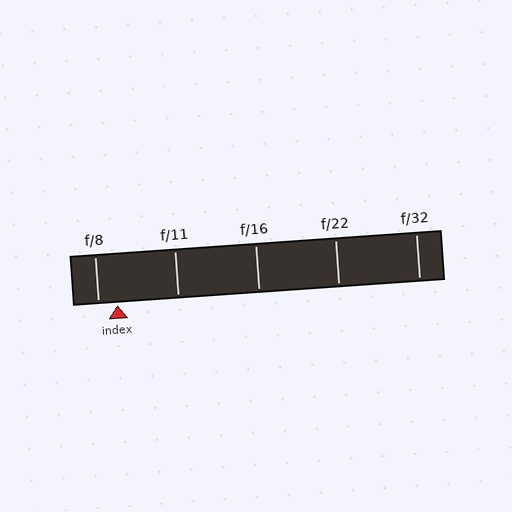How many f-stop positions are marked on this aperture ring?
There are 5 f-stop positions marked.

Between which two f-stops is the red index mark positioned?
The index mark is between f/8 and f/11.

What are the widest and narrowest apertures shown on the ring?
The widest aperture shown is f/8 and the narrowest is f/32.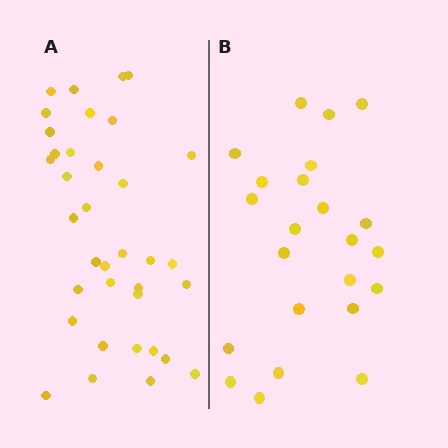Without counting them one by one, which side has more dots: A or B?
Region A (the left region) has more dots.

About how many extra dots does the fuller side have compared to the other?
Region A has approximately 15 more dots than region B.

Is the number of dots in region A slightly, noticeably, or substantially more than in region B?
Region A has substantially more. The ratio is roughly 1.6 to 1.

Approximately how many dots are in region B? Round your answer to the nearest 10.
About 20 dots. (The exact count is 23, which rounds to 20.)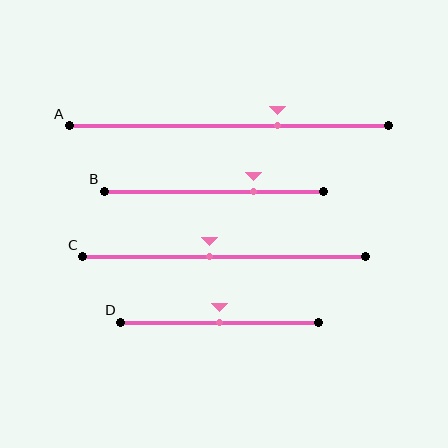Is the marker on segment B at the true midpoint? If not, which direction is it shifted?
No, the marker on segment B is shifted to the right by about 18% of the segment length.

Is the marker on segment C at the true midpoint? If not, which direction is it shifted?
No, the marker on segment C is shifted to the left by about 5% of the segment length.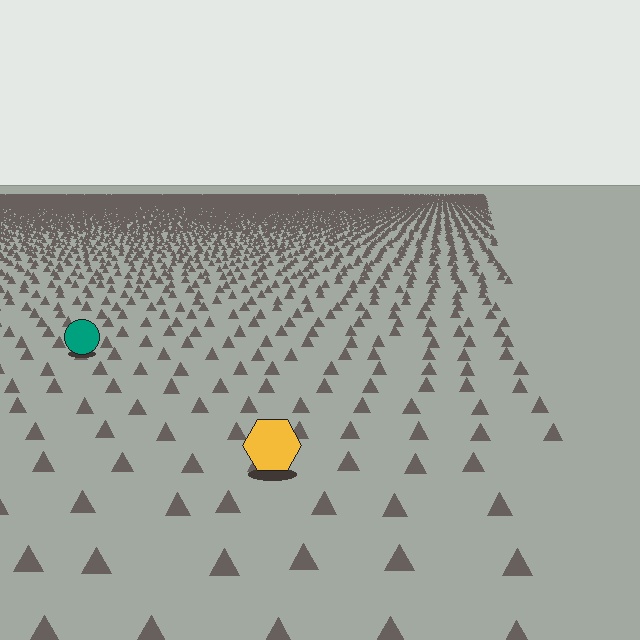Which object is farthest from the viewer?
The teal circle is farthest from the viewer. It appears smaller and the ground texture around it is denser.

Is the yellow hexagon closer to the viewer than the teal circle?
Yes. The yellow hexagon is closer — you can tell from the texture gradient: the ground texture is coarser near it.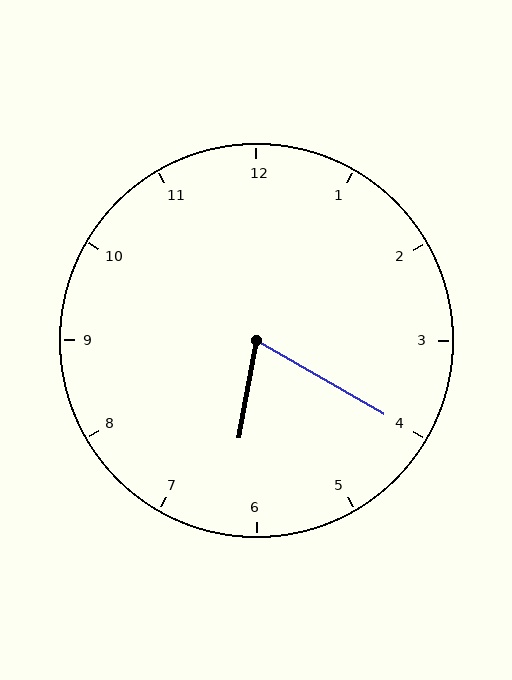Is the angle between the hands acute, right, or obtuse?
It is acute.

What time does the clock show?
6:20.